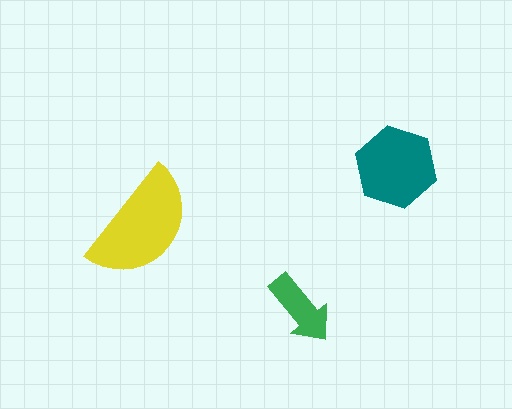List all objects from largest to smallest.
The yellow semicircle, the teal hexagon, the green arrow.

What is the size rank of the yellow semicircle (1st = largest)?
1st.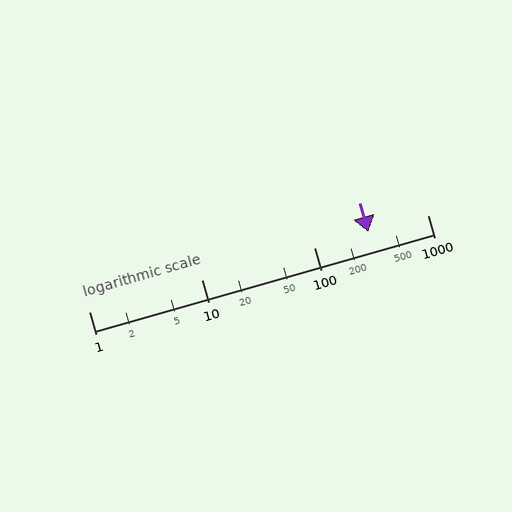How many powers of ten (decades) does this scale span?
The scale spans 3 decades, from 1 to 1000.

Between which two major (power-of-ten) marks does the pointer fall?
The pointer is between 100 and 1000.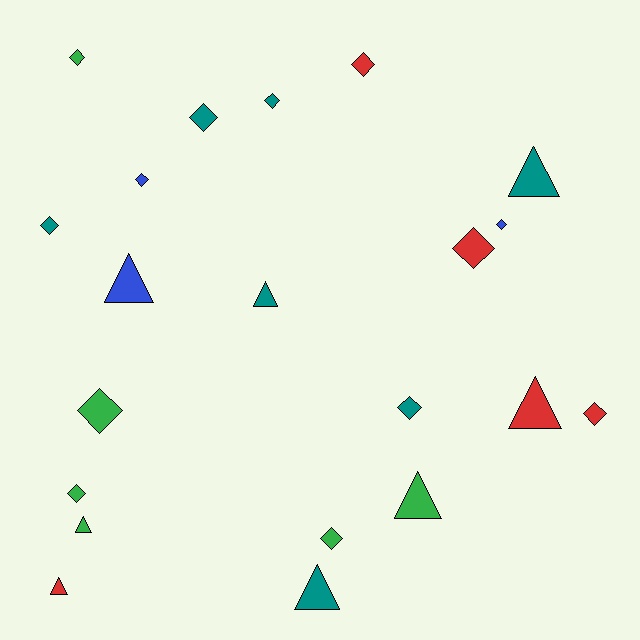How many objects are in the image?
There are 21 objects.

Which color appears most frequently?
Teal, with 7 objects.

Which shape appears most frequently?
Diamond, with 13 objects.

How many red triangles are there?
There are 2 red triangles.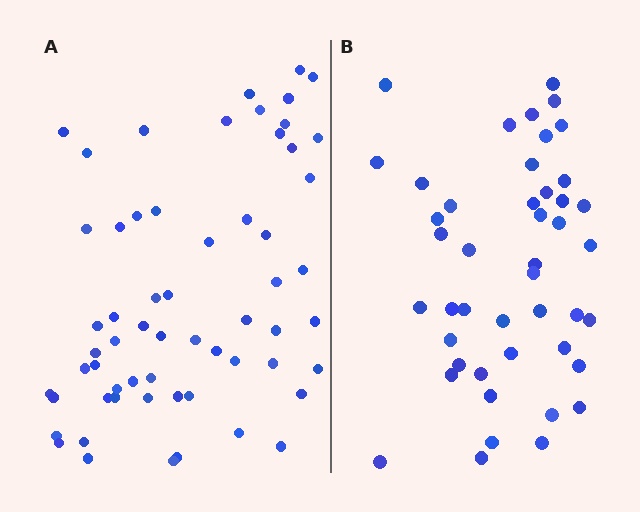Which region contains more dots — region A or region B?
Region A (the left region) has more dots.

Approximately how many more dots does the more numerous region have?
Region A has approximately 15 more dots than region B.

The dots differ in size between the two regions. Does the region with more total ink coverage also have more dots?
No. Region B has more total ink coverage because its dots are larger, but region A actually contains more individual dots. Total area can be misleading — the number of items is what matters here.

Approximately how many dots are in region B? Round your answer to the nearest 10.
About 40 dots. (The exact count is 45, which rounds to 40.)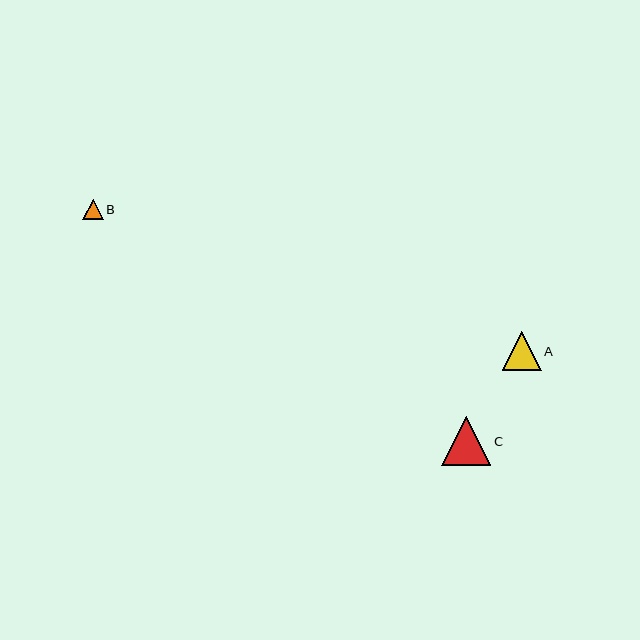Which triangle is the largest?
Triangle C is the largest with a size of approximately 49 pixels.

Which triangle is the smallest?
Triangle B is the smallest with a size of approximately 20 pixels.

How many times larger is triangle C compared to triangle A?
Triangle C is approximately 1.3 times the size of triangle A.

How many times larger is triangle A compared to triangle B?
Triangle A is approximately 1.9 times the size of triangle B.